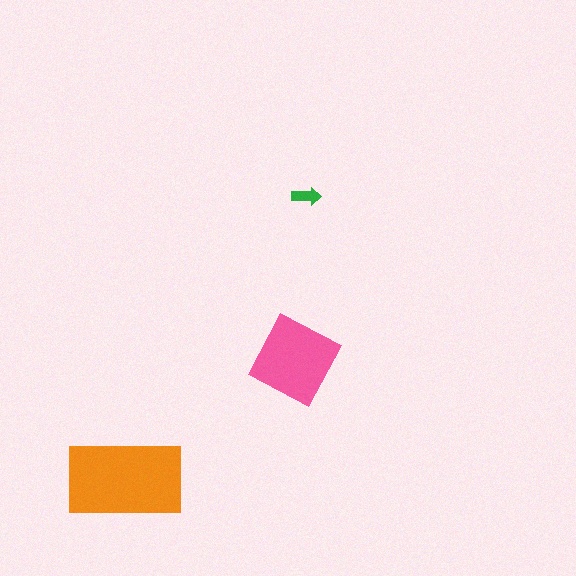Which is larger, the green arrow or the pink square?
The pink square.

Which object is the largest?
The orange rectangle.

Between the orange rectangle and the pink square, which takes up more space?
The orange rectangle.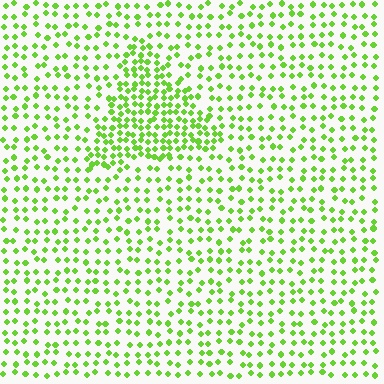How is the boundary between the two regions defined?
The boundary is defined by a change in element density (approximately 2.0x ratio). All elements are the same color, size, and shape.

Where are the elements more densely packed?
The elements are more densely packed inside the triangle boundary.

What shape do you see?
I see a triangle.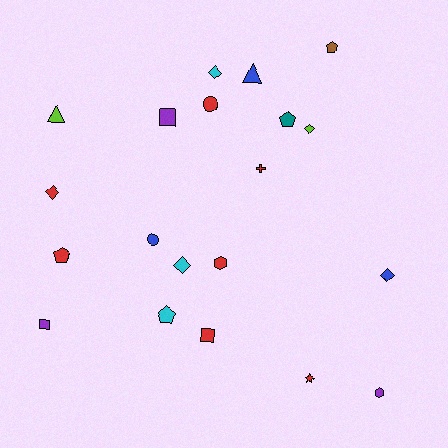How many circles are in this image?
There are 2 circles.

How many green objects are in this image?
There are no green objects.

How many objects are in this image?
There are 20 objects.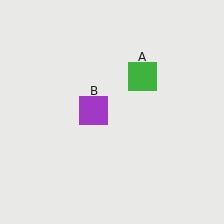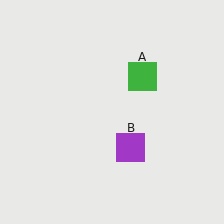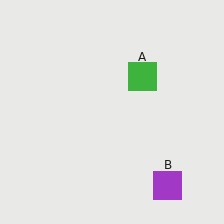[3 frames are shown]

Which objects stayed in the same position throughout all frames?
Green square (object A) remained stationary.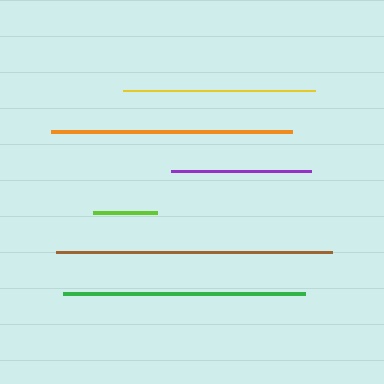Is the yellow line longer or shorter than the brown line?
The brown line is longer than the yellow line.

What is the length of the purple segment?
The purple segment is approximately 140 pixels long.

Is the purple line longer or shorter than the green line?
The green line is longer than the purple line.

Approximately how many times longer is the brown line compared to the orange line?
The brown line is approximately 1.1 times the length of the orange line.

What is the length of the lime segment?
The lime segment is approximately 64 pixels long.